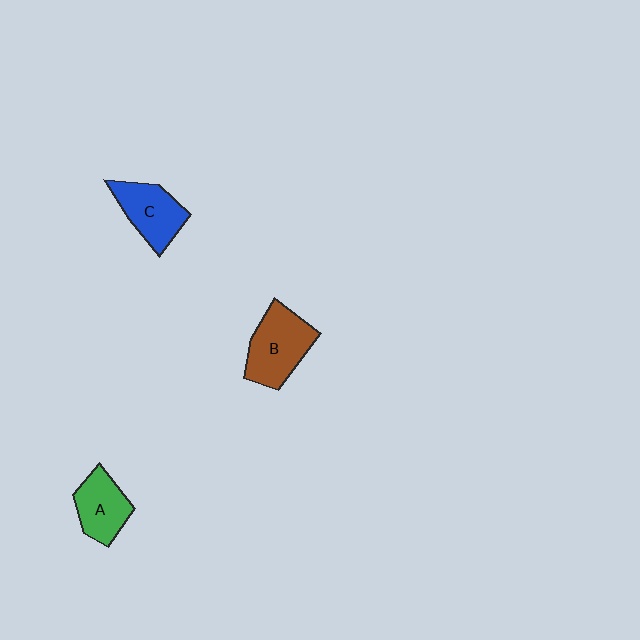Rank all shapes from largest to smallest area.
From largest to smallest: B (brown), C (blue), A (green).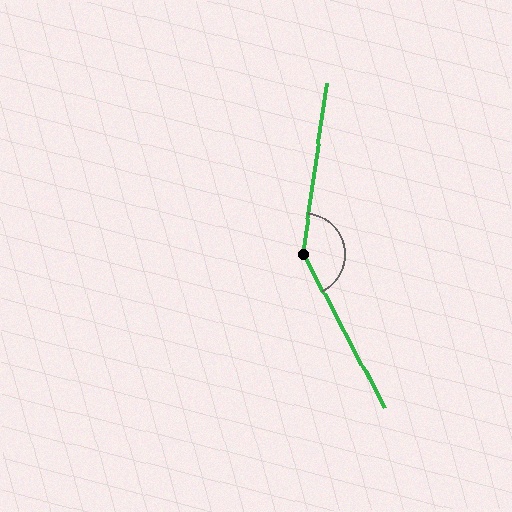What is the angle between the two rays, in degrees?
Approximately 144 degrees.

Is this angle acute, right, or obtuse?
It is obtuse.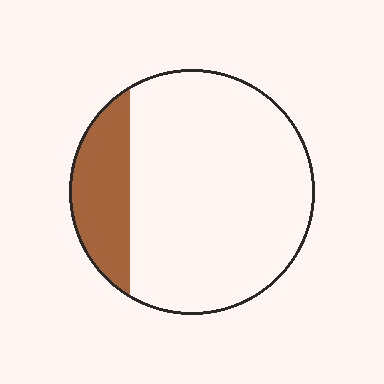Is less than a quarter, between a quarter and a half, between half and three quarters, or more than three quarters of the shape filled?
Less than a quarter.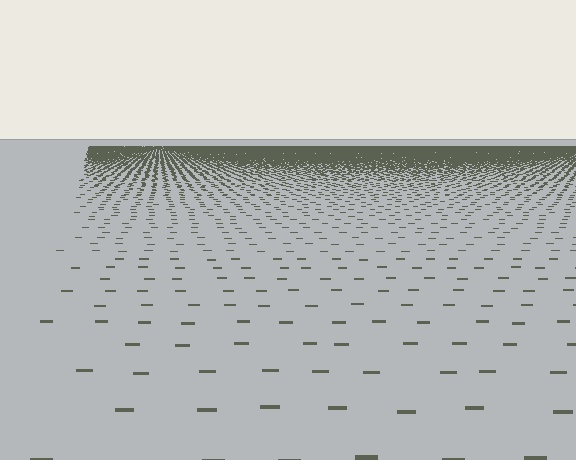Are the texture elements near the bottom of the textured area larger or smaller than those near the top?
Larger. Near the bottom, elements are closer to the viewer and appear at a bigger on-screen size.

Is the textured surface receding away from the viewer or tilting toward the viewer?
The surface is receding away from the viewer. Texture elements get smaller and denser toward the top.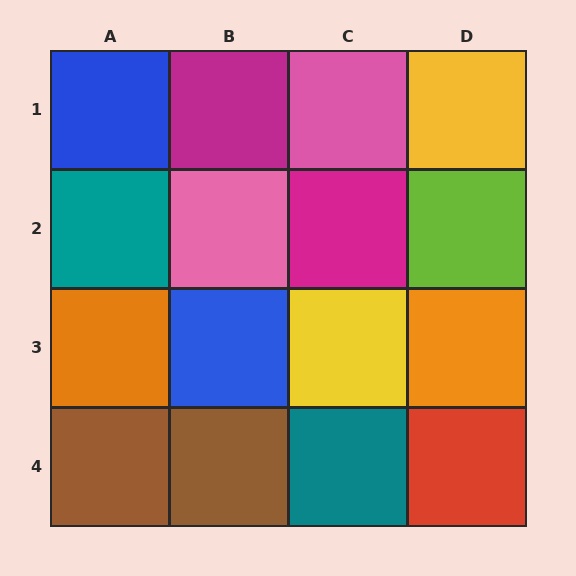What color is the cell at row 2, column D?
Lime.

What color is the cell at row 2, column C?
Magenta.